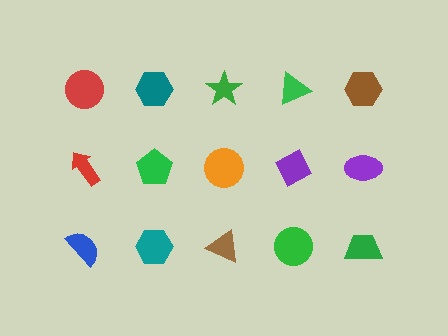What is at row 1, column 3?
A green star.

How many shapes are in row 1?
5 shapes.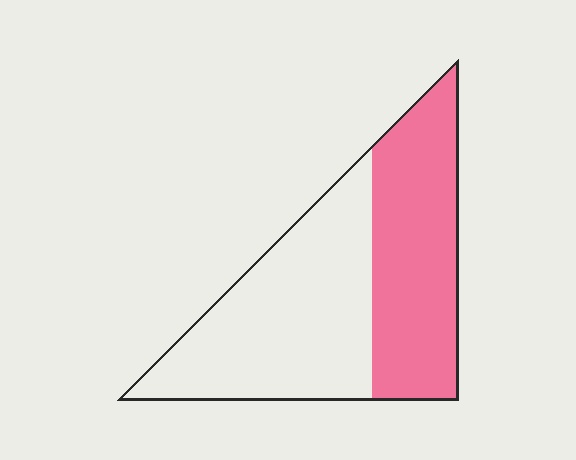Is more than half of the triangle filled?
No.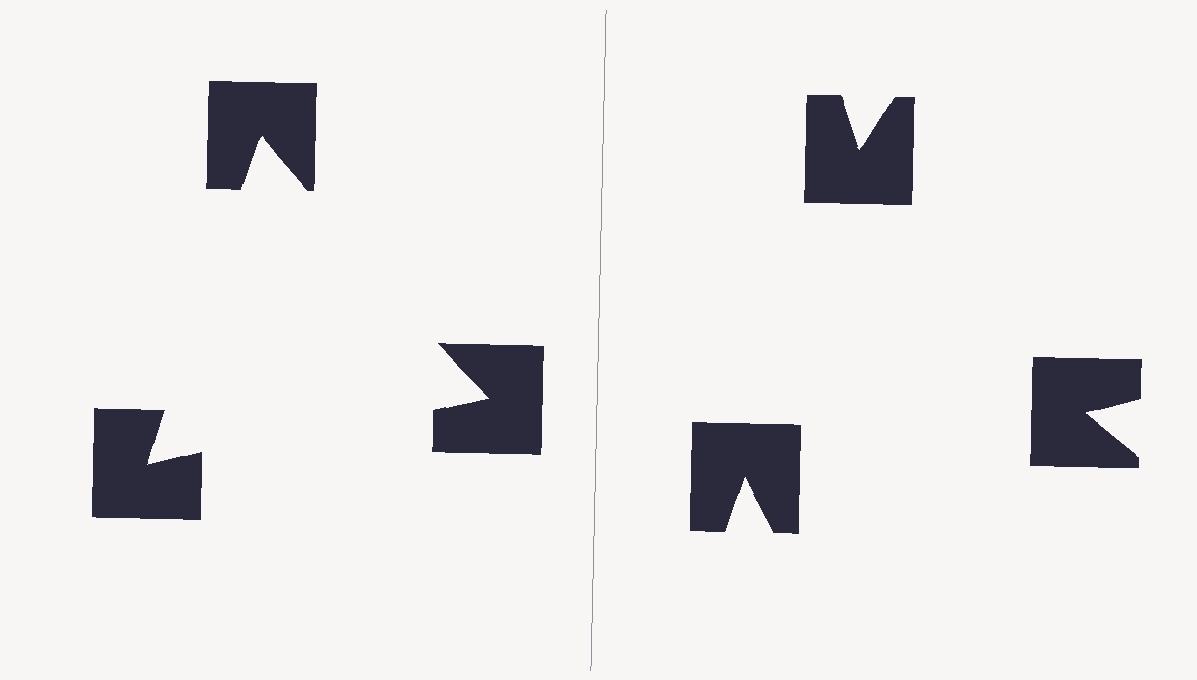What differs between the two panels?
The notched squares are positioned identically on both sides; only the wedge orientations differ. On the left they align to a triangle; on the right they are misaligned.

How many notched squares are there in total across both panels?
6 — 3 on each side.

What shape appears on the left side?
An illusory triangle.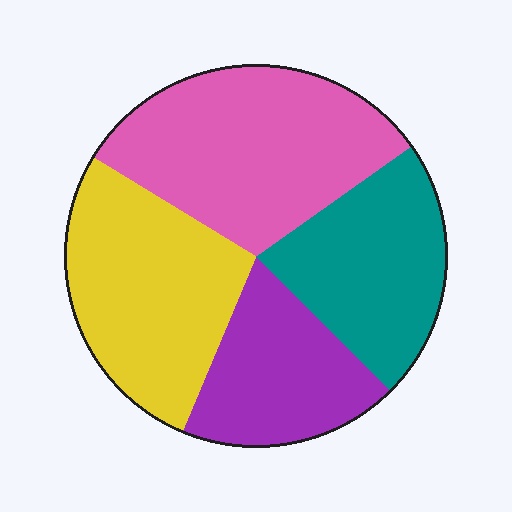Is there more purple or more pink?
Pink.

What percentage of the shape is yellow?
Yellow takes up about one quarter (1/4) of the shape.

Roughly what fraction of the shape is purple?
Purple takes up about one fifth (1/5) of the shape.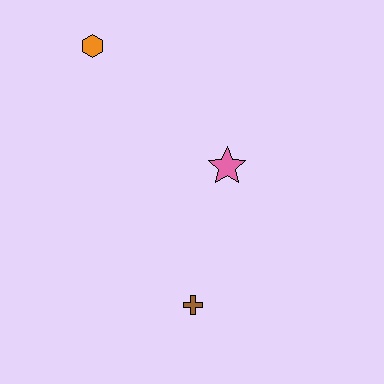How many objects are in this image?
There are 3 objects.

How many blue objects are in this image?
There are no blue objects.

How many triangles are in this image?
There are no triangles.